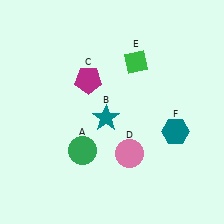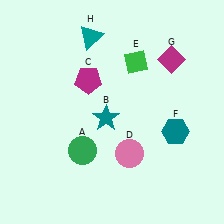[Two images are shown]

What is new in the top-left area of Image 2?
A teal triangle (H) was added in the top-left area of Image 2.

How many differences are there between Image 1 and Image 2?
There are 2 differences between the two images.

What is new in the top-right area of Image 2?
A magenta diamond (G) was added in the top-right area of Image 2.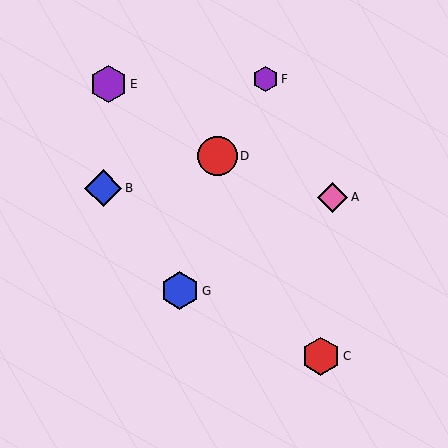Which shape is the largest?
The red circle (labeled D) is the largest.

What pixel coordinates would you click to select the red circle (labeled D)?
Click at (217, 156) to select the red circle D.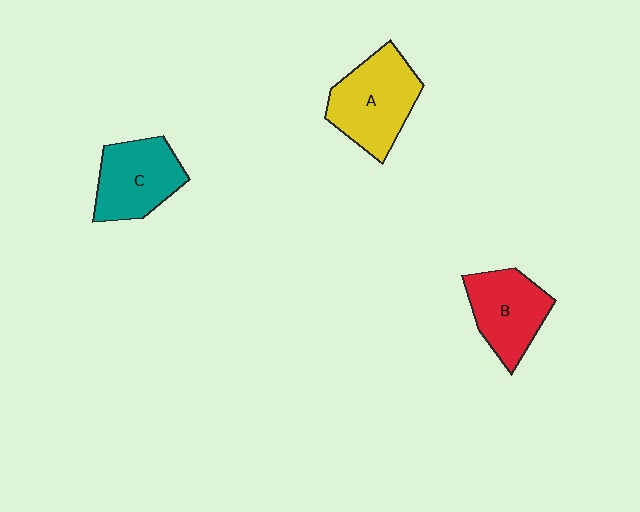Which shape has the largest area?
Shape A (yellow).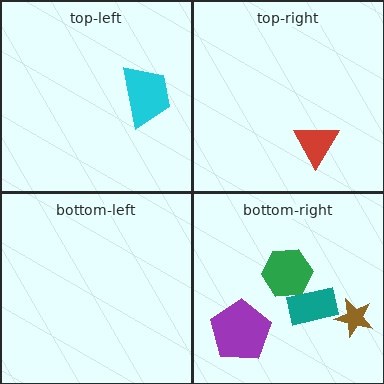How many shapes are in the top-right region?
1.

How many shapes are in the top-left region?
1.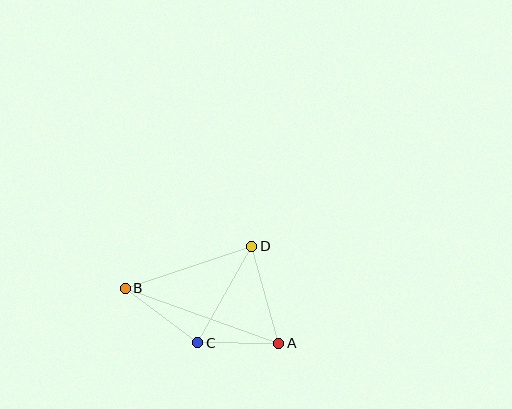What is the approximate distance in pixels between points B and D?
The distance between B and D is approximately 133 pixels.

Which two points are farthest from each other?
Points A and B are farthest from each other.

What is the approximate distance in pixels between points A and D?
The distance between A and D is approximately 100 pixels.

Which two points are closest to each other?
Points A and C are closest to each other.